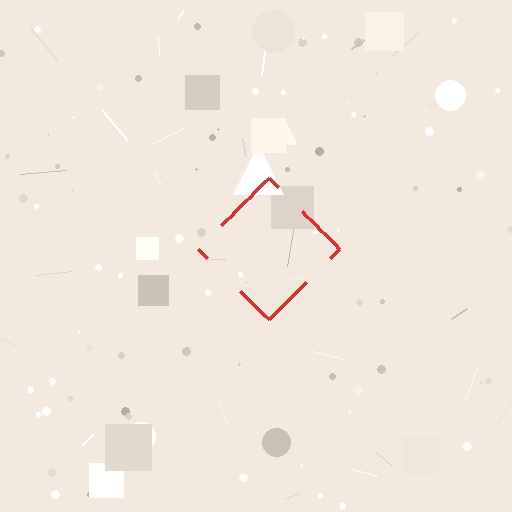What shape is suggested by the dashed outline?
The dashed outline suggests a diamond.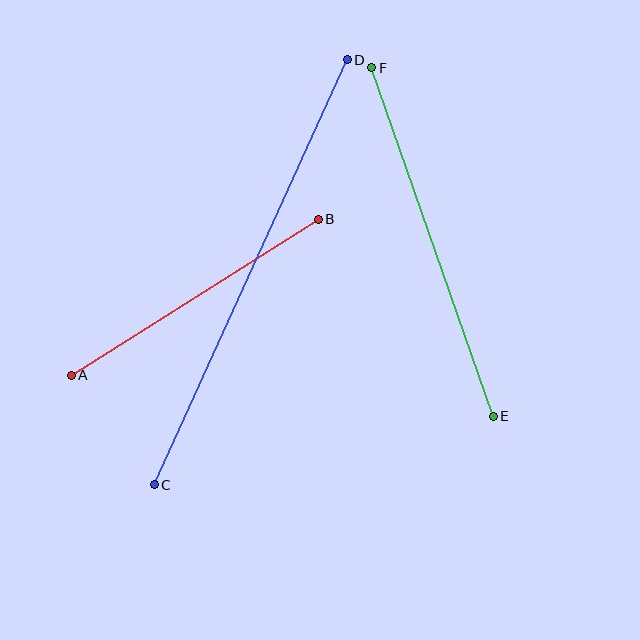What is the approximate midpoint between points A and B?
The midpoint is at approximately (195, 297) pixels.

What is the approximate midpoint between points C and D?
The midpoint is at approximately (251, 272) pixels.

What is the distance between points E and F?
The distance is approximately 369 pixels.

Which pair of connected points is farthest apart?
Points C and D are farthest apart.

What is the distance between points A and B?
The distance is approximately 292 pixels.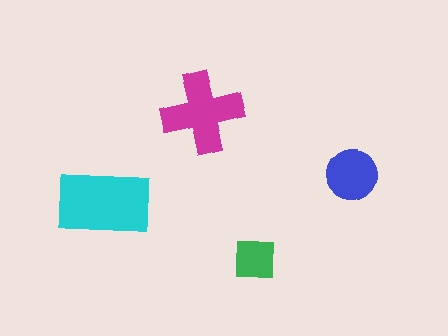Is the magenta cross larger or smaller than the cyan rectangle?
Smaller.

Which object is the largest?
The cyan rectangle.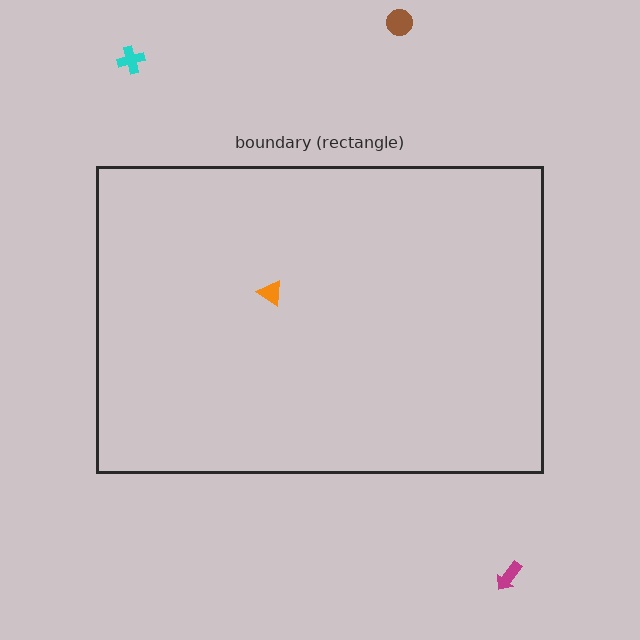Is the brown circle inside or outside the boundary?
Outside.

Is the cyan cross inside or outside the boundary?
Outside.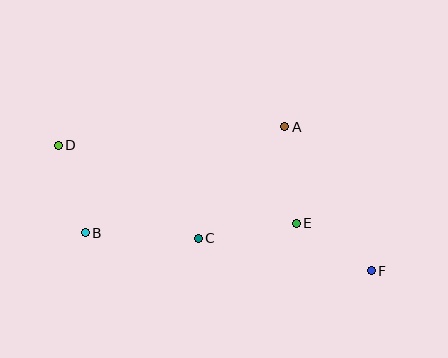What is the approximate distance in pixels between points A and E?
The distance between A and E is approximately 97 pixels.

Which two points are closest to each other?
Points E and F are closest to each other.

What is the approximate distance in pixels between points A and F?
The distance between A and F is approximately 168 pixels.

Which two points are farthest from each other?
Points D and F are farthest from each other.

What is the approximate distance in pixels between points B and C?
The distance between B and C is approximately 113 pixels.